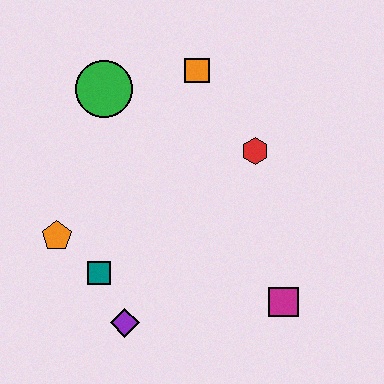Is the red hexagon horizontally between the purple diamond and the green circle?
No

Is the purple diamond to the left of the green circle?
No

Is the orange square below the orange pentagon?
No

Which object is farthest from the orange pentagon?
The magenta square is farthest from the orange pentagon.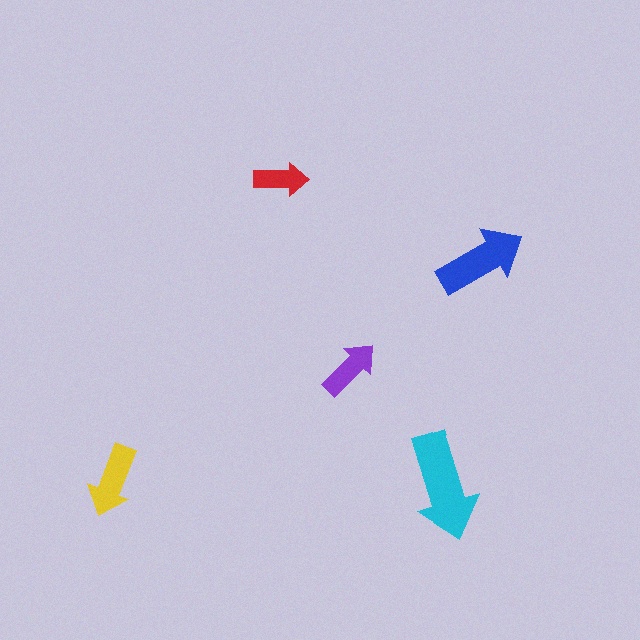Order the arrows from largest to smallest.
the cyan one, the blue one, the yellow one, the purple one, the red one.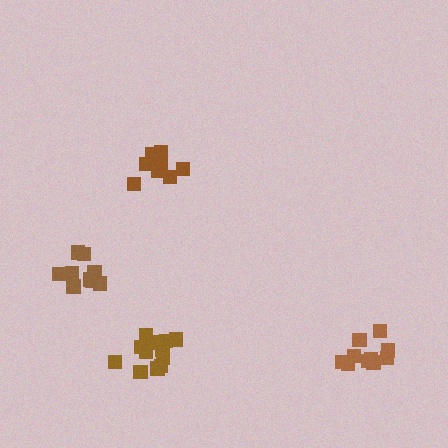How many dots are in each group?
Group 1: 9 dots, Group 2: 10 dots, Group 3: 12 dots, Group 4: 10 dots (41 total).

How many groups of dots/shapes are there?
There are 4 groups.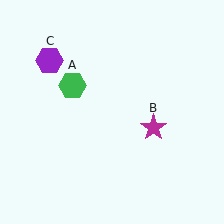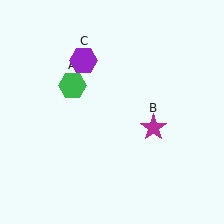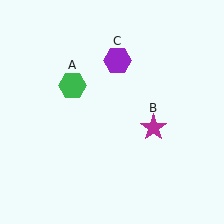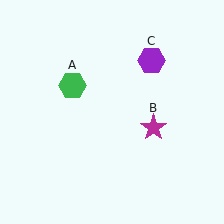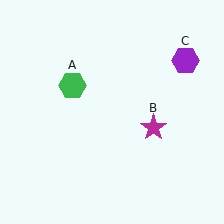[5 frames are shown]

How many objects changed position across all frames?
1 object changed position: purple hexagon (object C).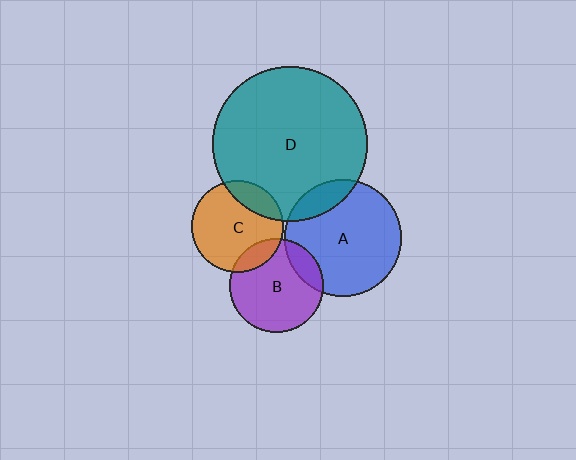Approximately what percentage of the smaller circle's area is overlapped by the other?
Approximately 15%.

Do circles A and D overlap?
Yes.